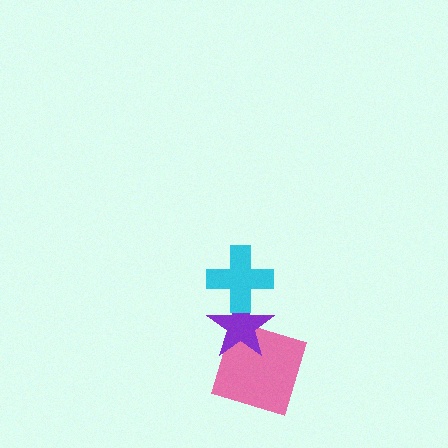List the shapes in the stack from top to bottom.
From top to bottom: the cyan cross, the purple star, the pink square.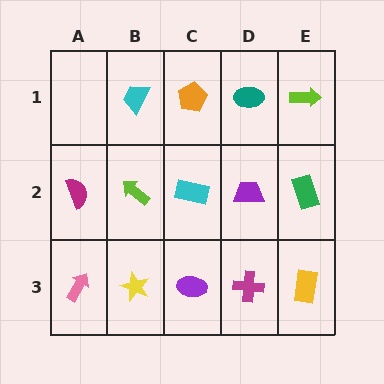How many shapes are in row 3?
5 shapes.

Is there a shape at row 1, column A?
No, that cell is empty.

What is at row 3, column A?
A pink arrow.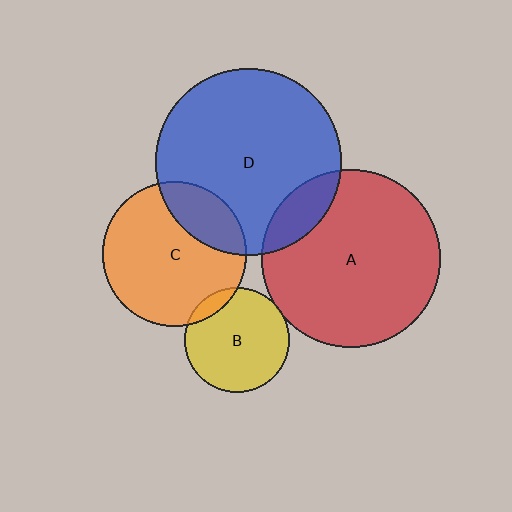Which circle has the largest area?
Circle D (blue).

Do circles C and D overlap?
Yes.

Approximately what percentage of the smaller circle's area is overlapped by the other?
Approximately 25%.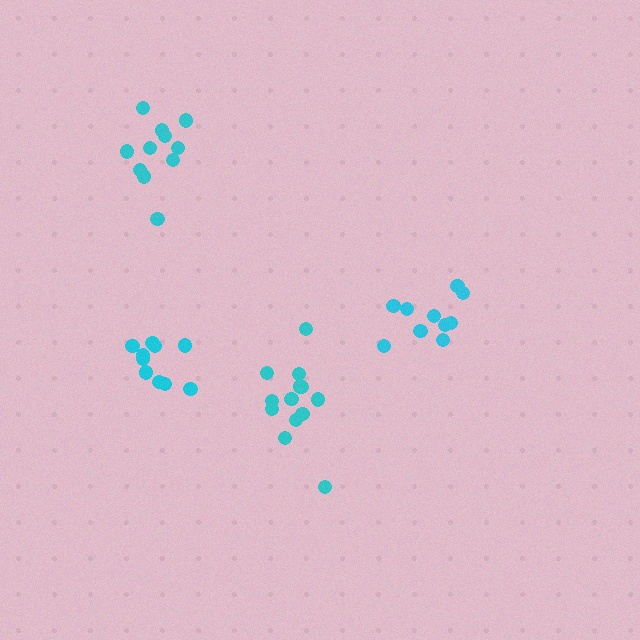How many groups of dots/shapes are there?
There are 4 groups.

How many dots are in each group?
Group 1: 11 dots, Group 2: 13 dots, Group 3: 10 dots, Group 4: 10 dots (44 total).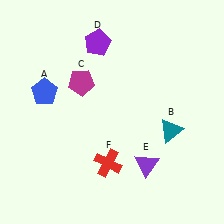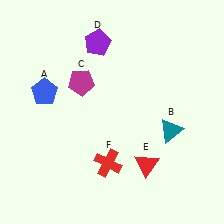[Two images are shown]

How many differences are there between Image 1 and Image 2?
There is 1 difference between the two images.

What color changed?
The triangle (E) changed from purple in Image 1 to red in Image 2.